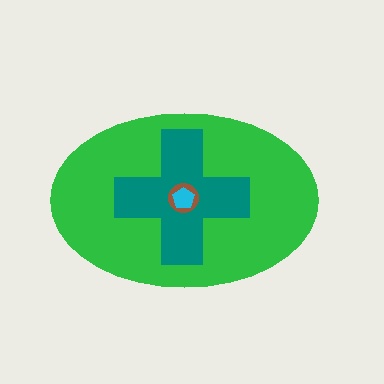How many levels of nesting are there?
4.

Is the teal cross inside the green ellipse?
Yes.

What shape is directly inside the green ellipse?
The teal cross.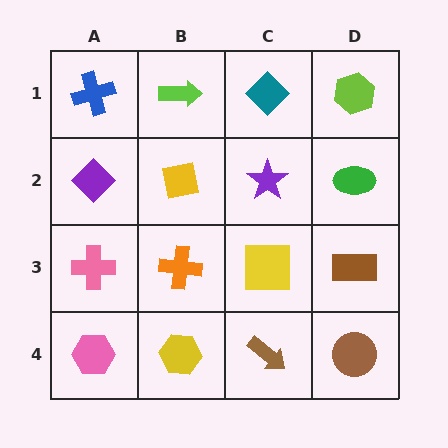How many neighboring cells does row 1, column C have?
3.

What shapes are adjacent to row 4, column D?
A brown rectangle (row 3, column D), a brown arrow (row 4, column C).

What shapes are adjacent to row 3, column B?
A yellow square (row 2, column B), a yellow hexagon (row 4, column B), a pink cross (row 3, column A), a yellow square (row 3, column C).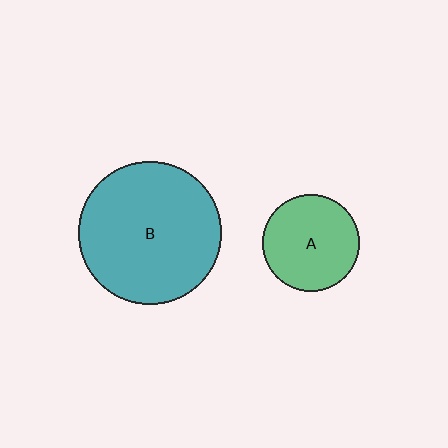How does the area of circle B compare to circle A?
Approximately 2.2 times.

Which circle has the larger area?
Circle B (teal).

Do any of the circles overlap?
No, none of the circles overlap.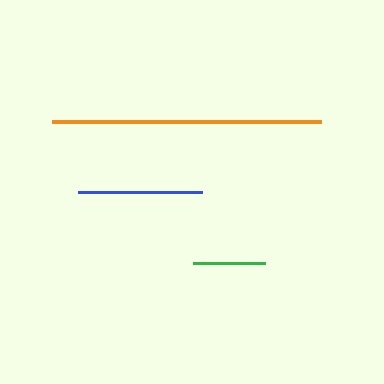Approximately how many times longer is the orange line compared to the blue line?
The orange line is approximately 2.2 times the length of the blue line.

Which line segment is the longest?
The orange line is the longest at approximately 269 pixels.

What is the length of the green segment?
The green segment is approximately 72 pixels long.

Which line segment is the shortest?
The green line is the shortest at approximately 72 pixels.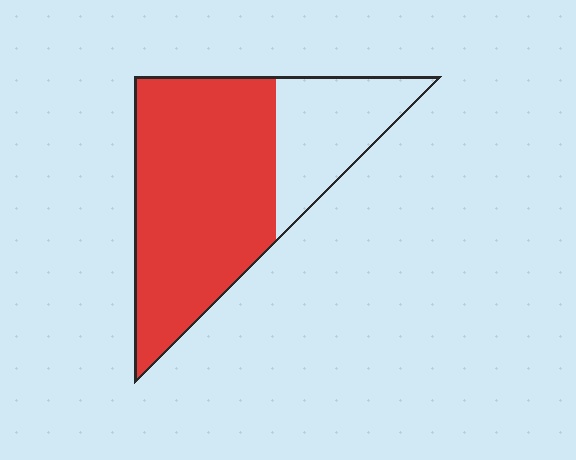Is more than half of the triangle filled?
Yes.